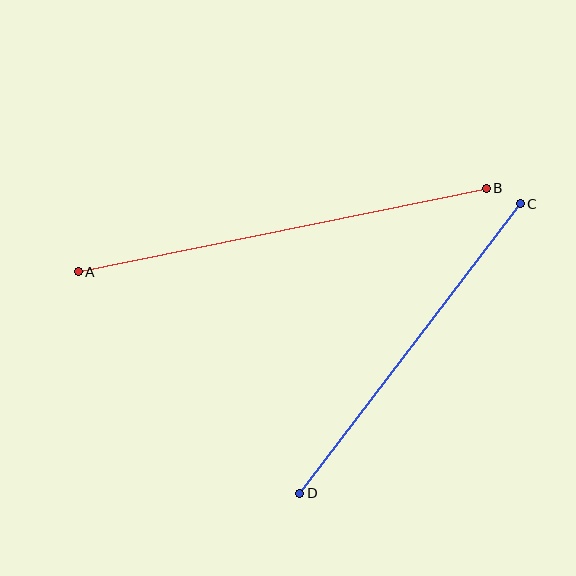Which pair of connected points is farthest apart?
Points A and B are farthest apart.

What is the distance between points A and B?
The distance is approximately 417 pixels.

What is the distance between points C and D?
The distance is approximately 364 pixels.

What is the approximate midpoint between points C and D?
The midpoint is at approximately (410, 348) pixels.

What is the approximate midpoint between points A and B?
The midpoint is at approximately (282, 230) pixels.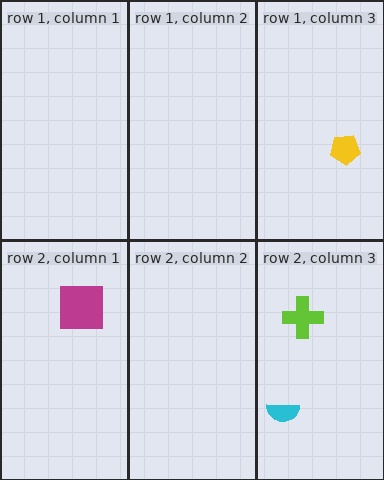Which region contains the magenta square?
The row 2, column 1 region.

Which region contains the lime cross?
The row 2, column 3 region.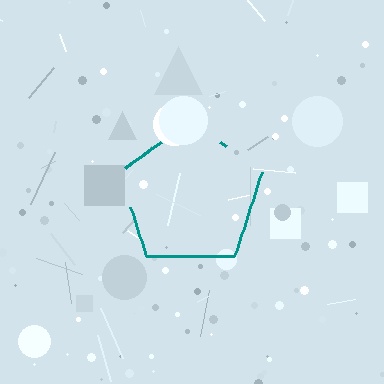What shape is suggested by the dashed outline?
The dashed outline suggests a pentagon.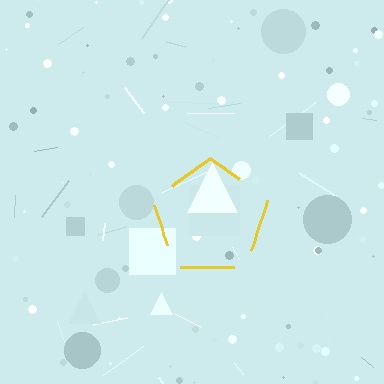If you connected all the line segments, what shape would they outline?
They would outline a pentagon.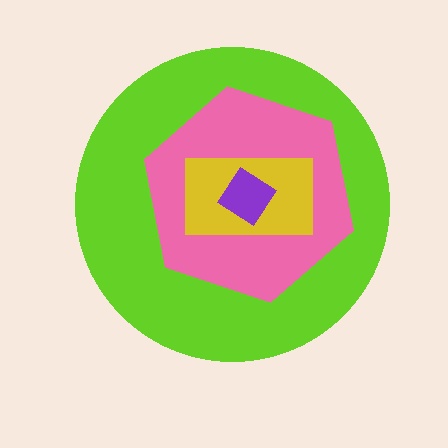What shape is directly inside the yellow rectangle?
The purple diamond.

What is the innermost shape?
The purple diamond.